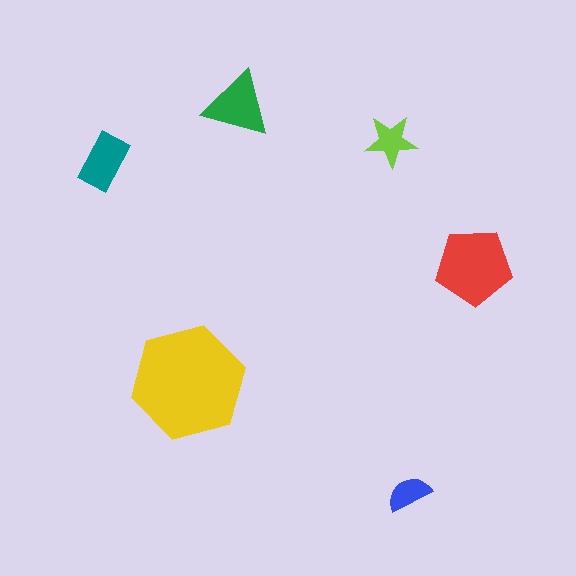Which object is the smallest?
The blue semicircle.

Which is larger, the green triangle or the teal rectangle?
The green triangle.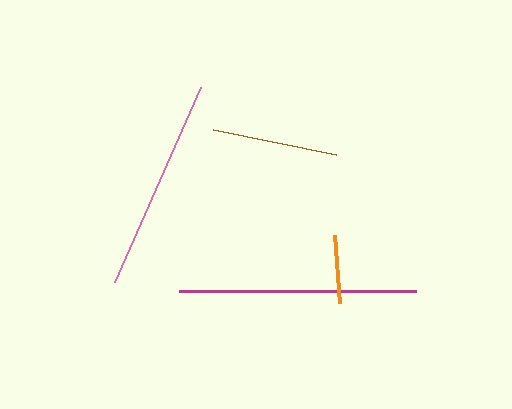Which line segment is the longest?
The magenta line is the longest at approximately 237 pixels.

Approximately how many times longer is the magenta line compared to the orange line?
The magenta line is approximately 3.5 times the length of the orange line.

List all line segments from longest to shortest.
From longest to shortest: magenta, pink, brown, orange.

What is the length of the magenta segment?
The magenta segment is approximately 237 pixels long.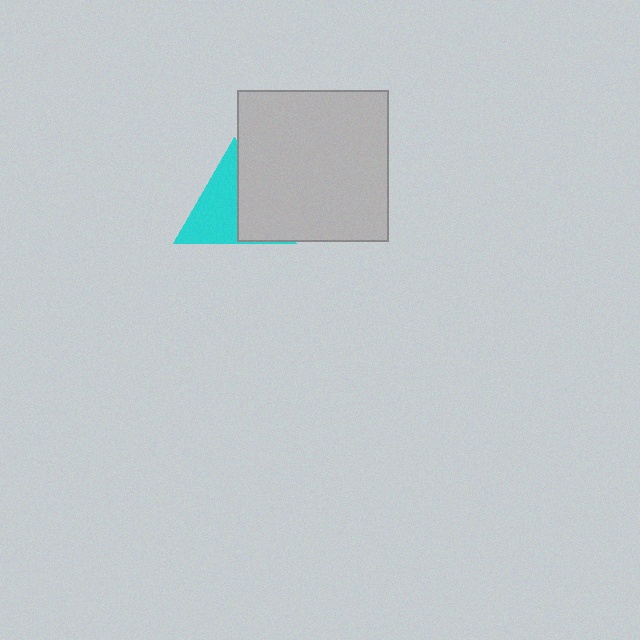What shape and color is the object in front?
The object in front is a light gray square.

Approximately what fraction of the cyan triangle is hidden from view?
Roughly 44% of the cyan triangle is hidden behind the light gray square.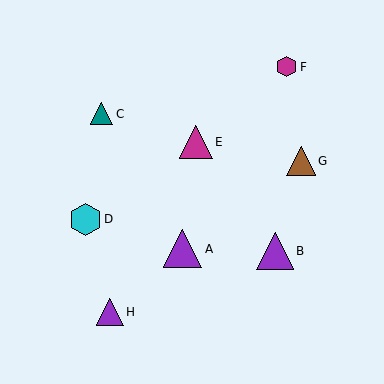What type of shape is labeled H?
Shape H is a purple triangle.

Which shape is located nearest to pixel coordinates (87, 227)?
The cyan hexagon (labeled D) at (86, 219) is nearest to that location.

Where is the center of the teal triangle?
The center of the teal triangle is at (102, 114).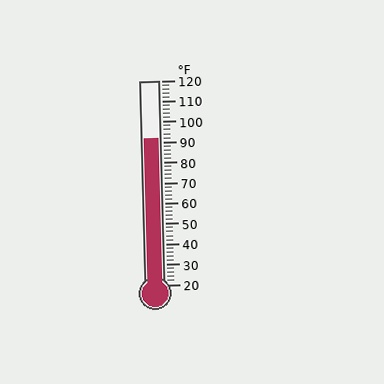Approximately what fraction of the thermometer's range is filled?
The thermometer is filled to approximately 70% of its range.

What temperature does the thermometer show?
The thermometer shows approximately 92°F.